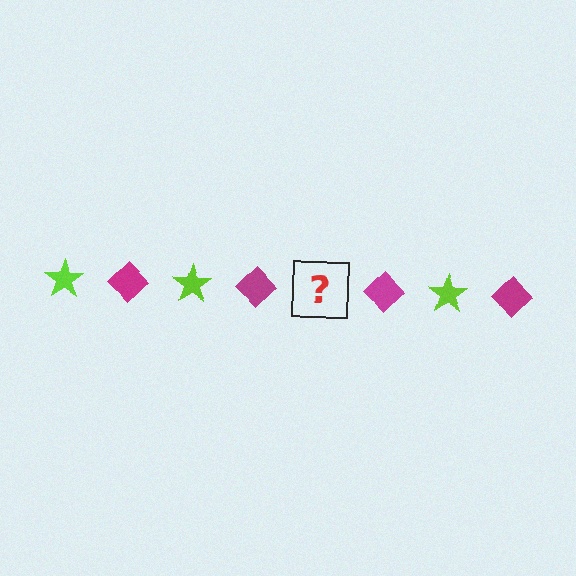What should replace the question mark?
The question mark should be replaced with a lime star.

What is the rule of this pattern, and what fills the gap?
The rule is that the pattern alternates between lime star and magenta diamond. The gap should be filled with a lime star.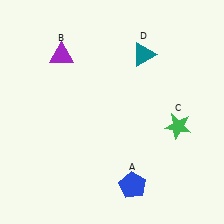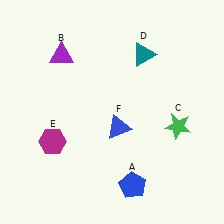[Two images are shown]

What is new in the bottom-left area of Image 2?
A magenta hexagon (E) was added in the bottom-left area of Image 2.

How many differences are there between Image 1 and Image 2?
There are 2 differences between the two images.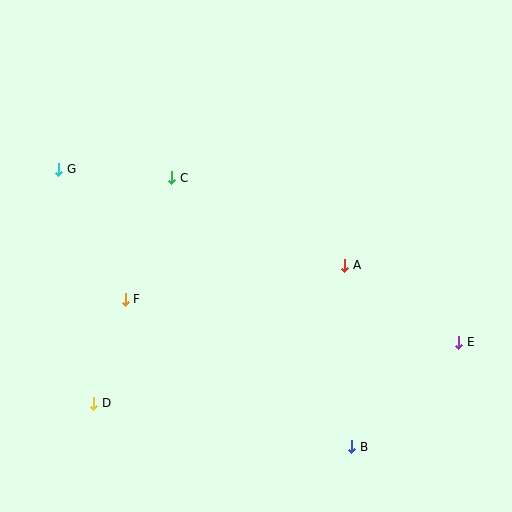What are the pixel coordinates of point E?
Point E is at (459, 342).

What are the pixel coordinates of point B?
Point B is at (352, 447).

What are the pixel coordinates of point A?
Point A is at (345, 265).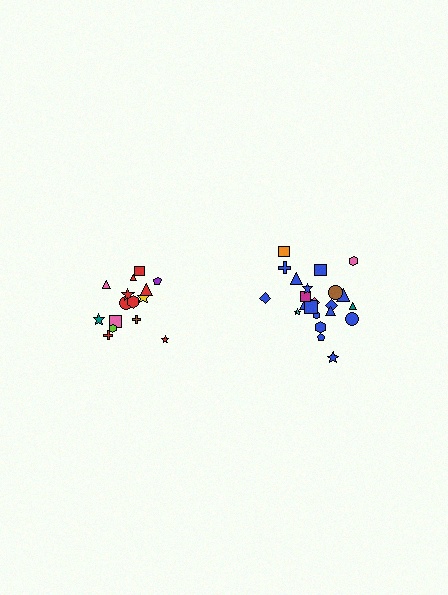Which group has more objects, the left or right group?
The right group.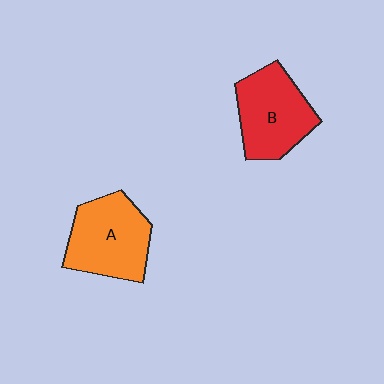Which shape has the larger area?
Shape A (orange).